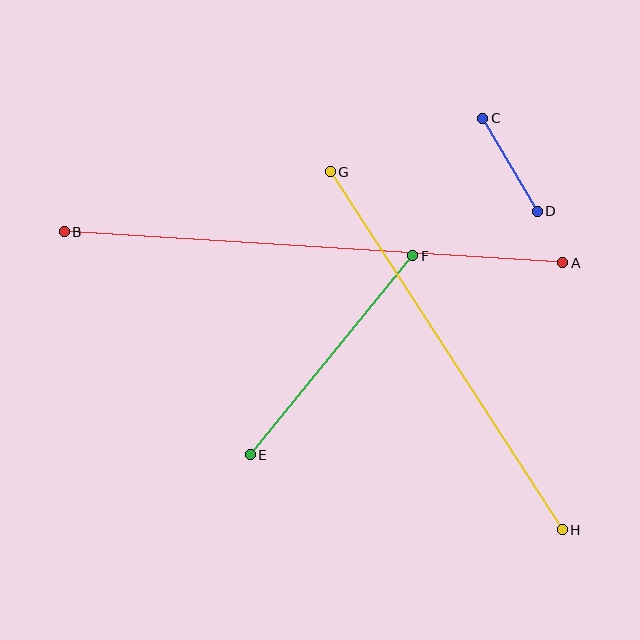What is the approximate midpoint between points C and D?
The midpoint is at approximately (510, 165) pixels.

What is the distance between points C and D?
The distance is approximately 108 pixels.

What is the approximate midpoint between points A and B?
The midpoint is at approximately (313, 247) pixels.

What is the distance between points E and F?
The distance is approximately 257 pixels.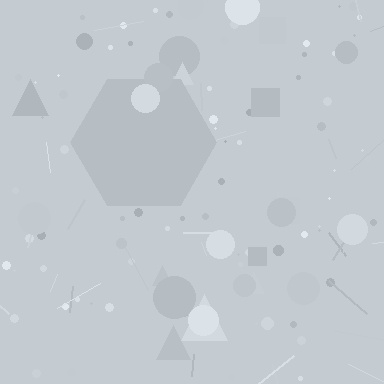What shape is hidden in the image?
A hexagon is hidden in the image.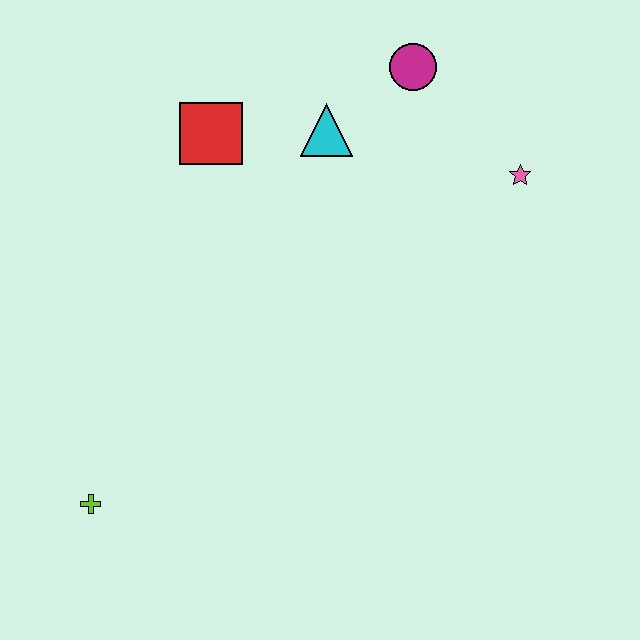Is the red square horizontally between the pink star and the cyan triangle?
No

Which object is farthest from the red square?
The lime cross is farthest from the red square.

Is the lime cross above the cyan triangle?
No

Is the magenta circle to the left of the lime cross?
No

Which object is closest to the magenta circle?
The cyan triangle is closest to the magenta circle.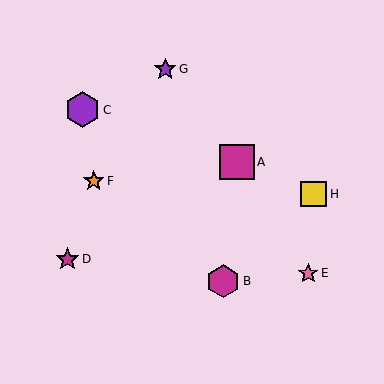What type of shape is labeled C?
Shape C is a purple hexagon.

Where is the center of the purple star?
The center of the purple star is at (165, 69).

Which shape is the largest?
The purple hexagon (labeled C) is the largest.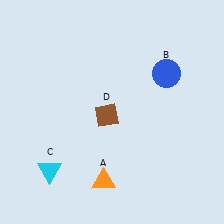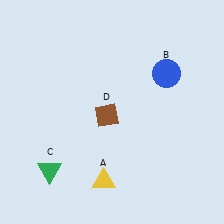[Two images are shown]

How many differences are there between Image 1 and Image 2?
There are 2 differences between the two images.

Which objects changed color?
A changed from orange to yellow. C changed from cyan to green.